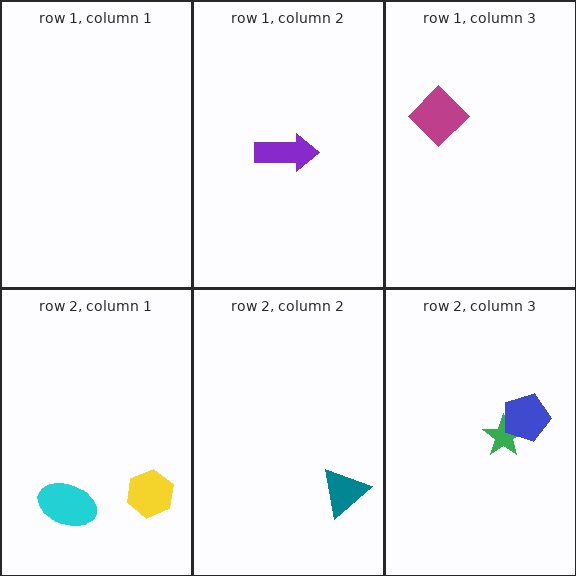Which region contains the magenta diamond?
The row 1, column 3 region.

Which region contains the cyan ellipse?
The row 2, column 1 region.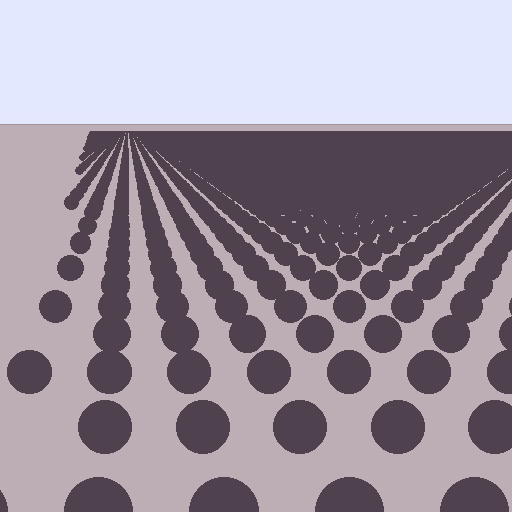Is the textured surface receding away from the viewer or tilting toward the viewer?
The surface is receding away from the viewer. Texture elements get smaller and denser toward the top.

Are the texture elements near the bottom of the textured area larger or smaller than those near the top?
Larger. Near the bottom, elements are closer to the viewer and appear at a bigger on-screen size.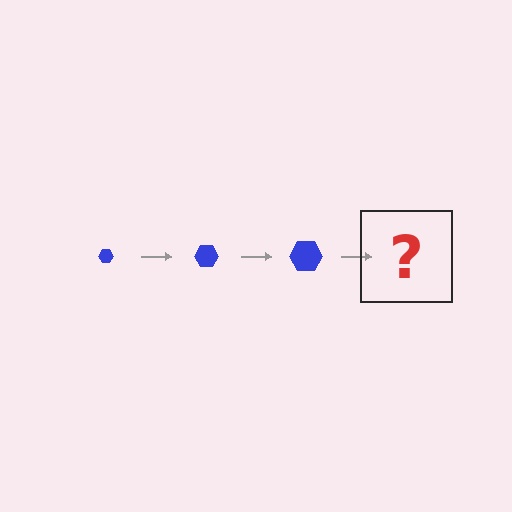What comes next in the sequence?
The next element should be a blue hexagon, larger than the previous one.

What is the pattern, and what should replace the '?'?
The pattern is that the hexagon gets progressively larger each step. The '?' should be a blue hexagon, larger than the previous one.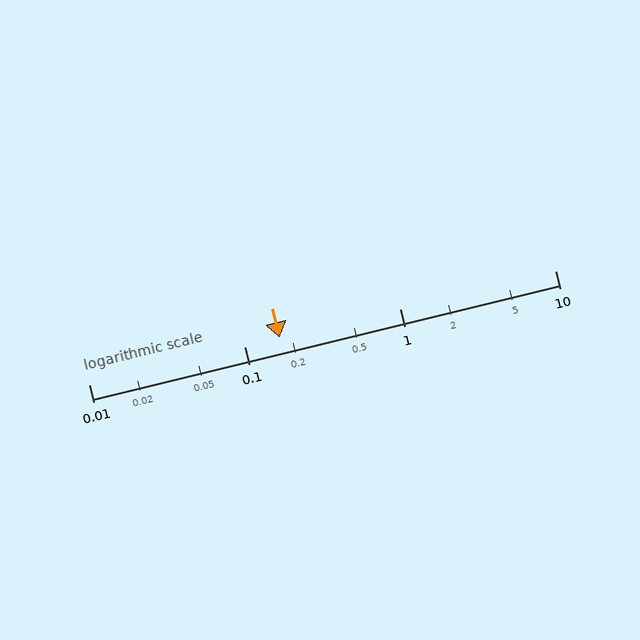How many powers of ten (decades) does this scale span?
The scale spans 3 decades, from 0.01 to 10.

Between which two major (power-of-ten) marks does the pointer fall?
The pointer is between 0.1 and 1.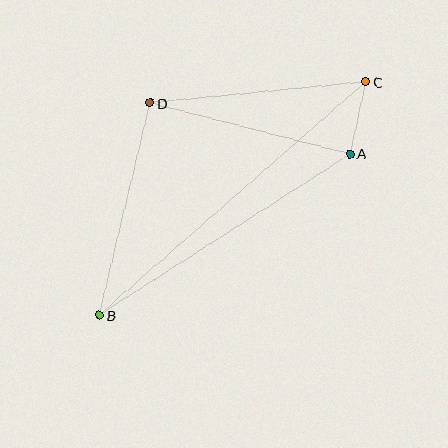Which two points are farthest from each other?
Points B and C are farthest from each other.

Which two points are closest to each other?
Points A and C are closest to each other.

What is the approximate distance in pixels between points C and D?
The distance between C and D is approximately 217 pixels.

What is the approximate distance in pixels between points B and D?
The distance between B and D is approximately 218 pixels.